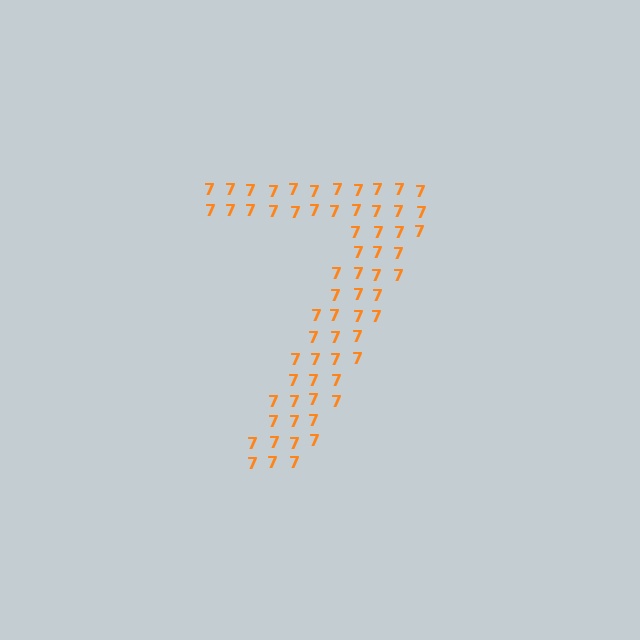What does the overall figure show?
The overall figure shows the digit 7.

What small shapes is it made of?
It is made of small digit 7's.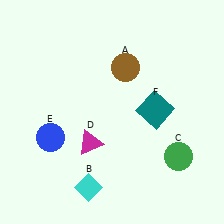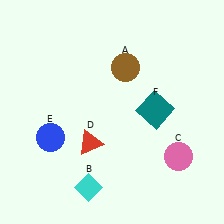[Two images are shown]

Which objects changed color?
C changed from green to pink. D changed from magenta to red.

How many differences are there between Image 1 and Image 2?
There are 2 differences between the two images.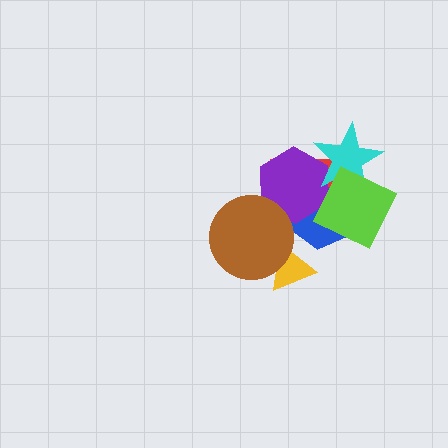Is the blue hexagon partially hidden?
Yes, it is partially covered by another shape.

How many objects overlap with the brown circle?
2 objects overlap with the brown circle.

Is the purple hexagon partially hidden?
Yes, it is partially covered by another shape.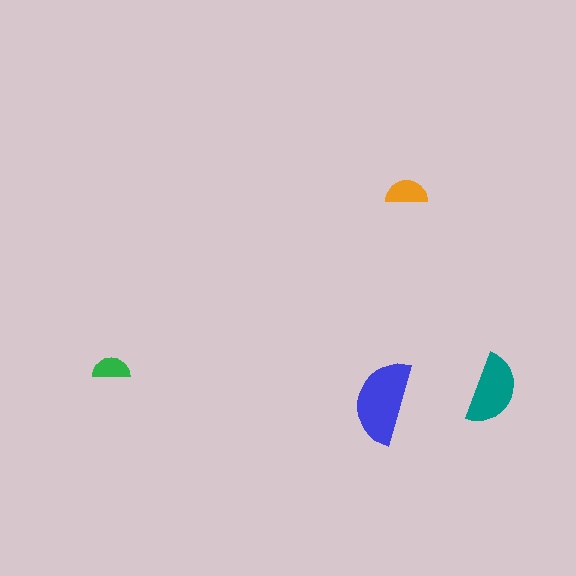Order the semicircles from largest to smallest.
the blue one, the teal one, the orange one, the green one.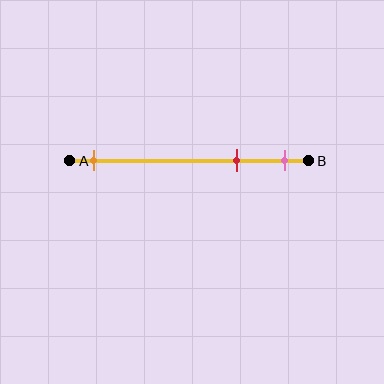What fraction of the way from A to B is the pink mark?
The pink mark is approximately 90% (0.9) of the way from A to B.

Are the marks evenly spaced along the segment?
No, the marks are not evenly spaced.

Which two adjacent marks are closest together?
The red and pink marks are the closest adjacent pair.